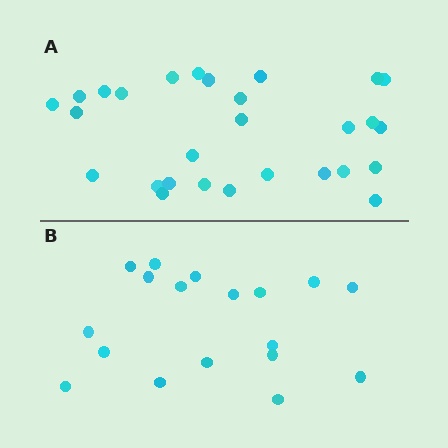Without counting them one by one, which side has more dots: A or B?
Region A (the top region) has more dots.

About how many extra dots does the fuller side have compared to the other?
Region A has roughly 10 or so more dots than region B.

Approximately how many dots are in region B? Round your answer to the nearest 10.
About 20 dots. (The exact count is 18, which rounds to 20.)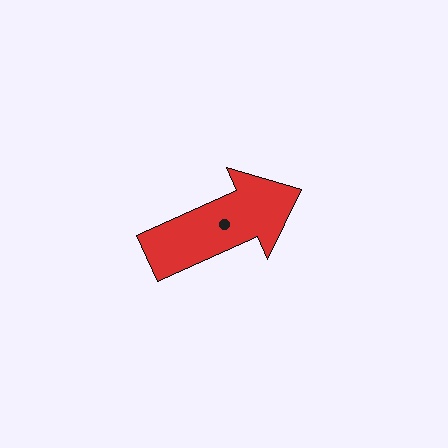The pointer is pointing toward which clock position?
Roughly 2 o'clock.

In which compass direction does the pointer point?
Northeast.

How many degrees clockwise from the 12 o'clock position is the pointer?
Approximately 66 degrees.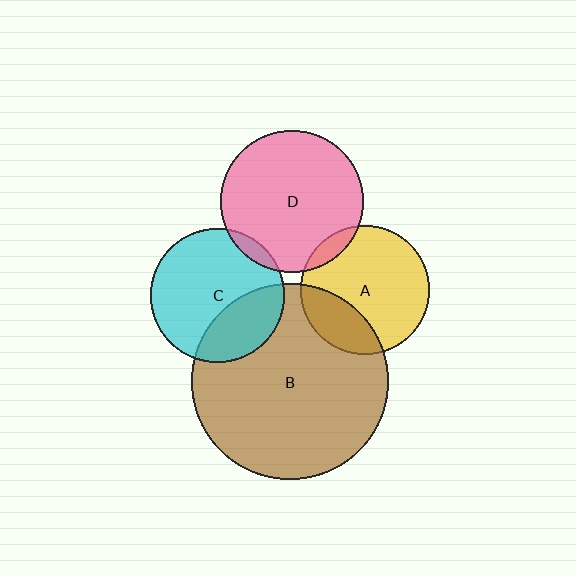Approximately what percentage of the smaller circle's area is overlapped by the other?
Approximately 10%.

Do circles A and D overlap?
Yes.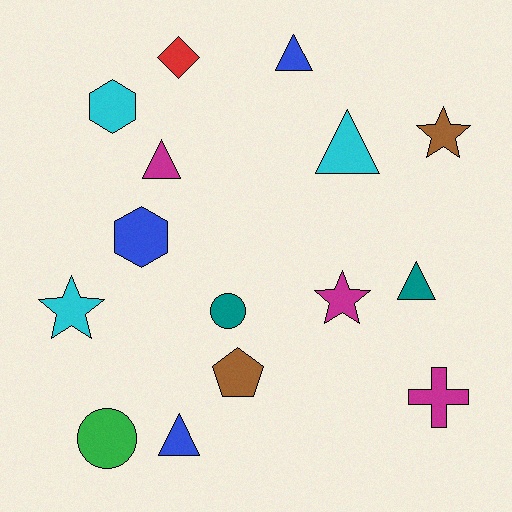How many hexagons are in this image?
There are 2 hexagons.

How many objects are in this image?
There are 15 objects.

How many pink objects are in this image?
There are no pink objects.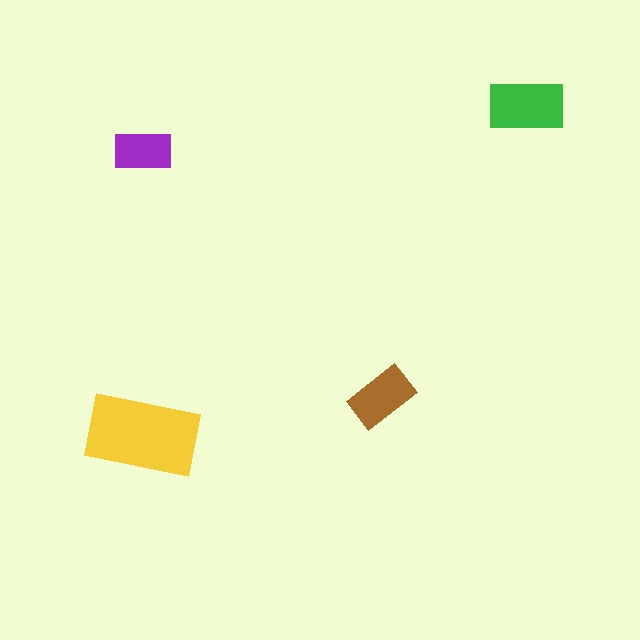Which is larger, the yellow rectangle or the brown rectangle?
The yellow one.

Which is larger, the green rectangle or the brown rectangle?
The green one.